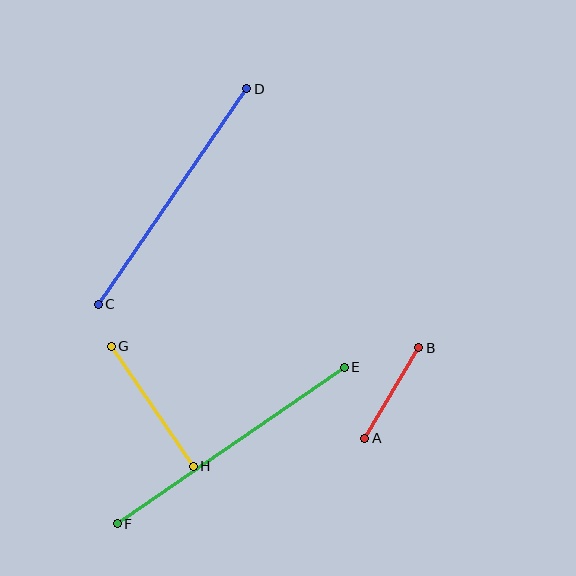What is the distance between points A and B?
The distance is approximately 105 pixels.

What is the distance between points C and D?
The distance is approximately 262 pixels.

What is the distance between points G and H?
The distance is approximately 145 pixels.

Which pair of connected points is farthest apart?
Points E and F are farthest apart.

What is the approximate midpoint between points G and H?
The midpoint is at approximately (152, 406) pixels.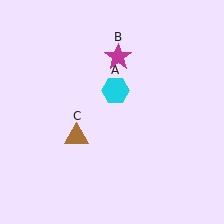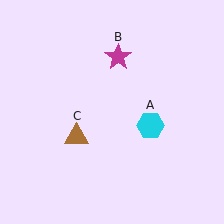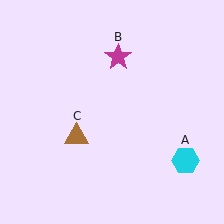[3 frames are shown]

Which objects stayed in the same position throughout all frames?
Magenta star (object B) and brown triangle (object C) remained stationary.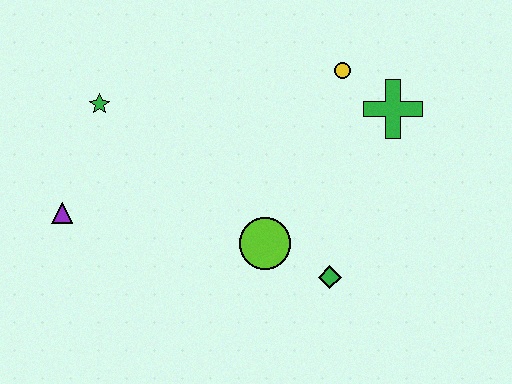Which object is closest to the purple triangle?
The green star is closest to the purple triangle.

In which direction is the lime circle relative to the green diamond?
The lime circle is to the left of the green diamond.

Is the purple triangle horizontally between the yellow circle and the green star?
No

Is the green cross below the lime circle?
No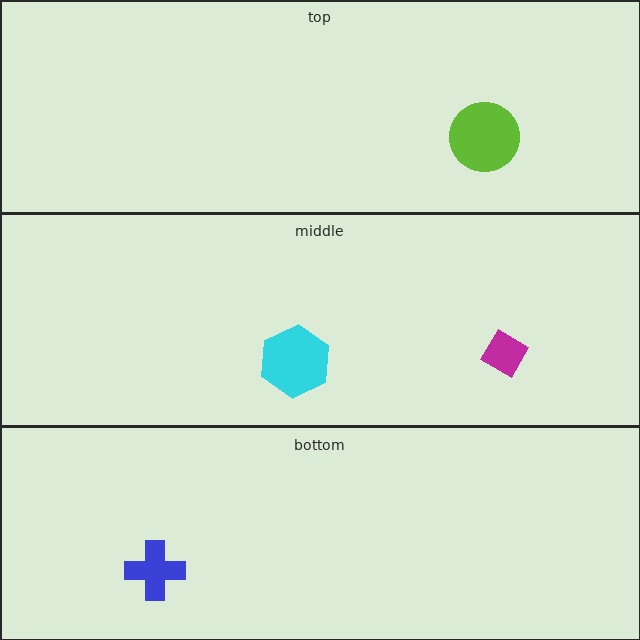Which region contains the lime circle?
The top region.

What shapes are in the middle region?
The magenta diamond, the cyan hexagon.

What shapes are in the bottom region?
The blue cross.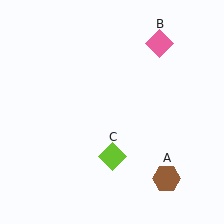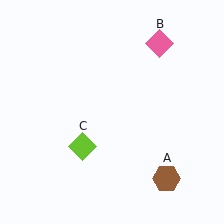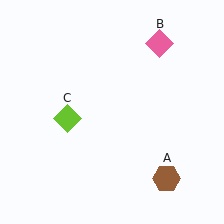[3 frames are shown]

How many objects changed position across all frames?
1 object changed position: lime diamond (object C).